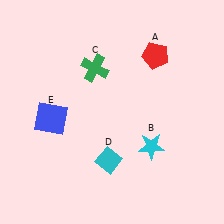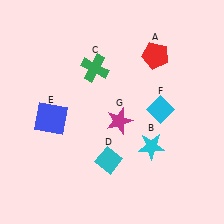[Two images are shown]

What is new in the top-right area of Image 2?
A cyan diamond (F) was added in the top-right area of Image 2.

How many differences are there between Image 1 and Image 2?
There are 2 differences between the two images.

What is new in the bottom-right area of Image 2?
A magenta star (G) was added in the bottom-right area of Image 2.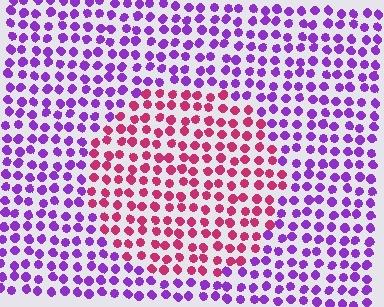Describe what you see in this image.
The image is filled with small purple elements in a uniform arrangement. A circle-shaped region is visible where the elements are tinted to a slightly different hue, forming a subtle color boundary.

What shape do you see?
I see a circle.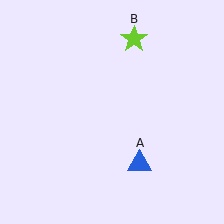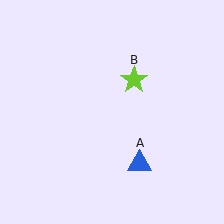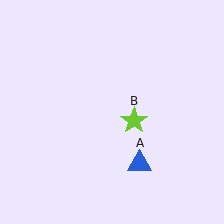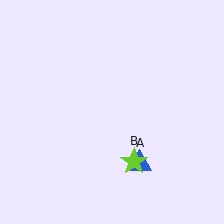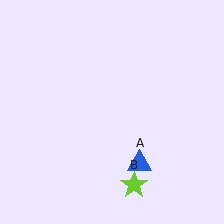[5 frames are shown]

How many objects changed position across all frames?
1 object changed position: lime star (object B).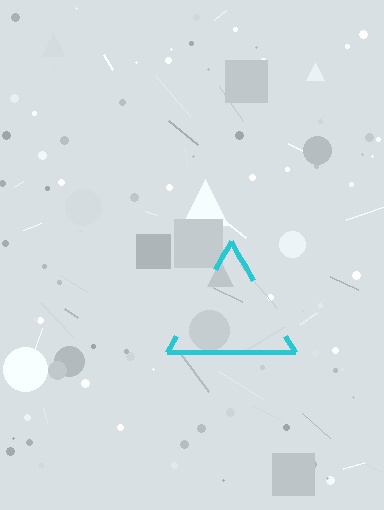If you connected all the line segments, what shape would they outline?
They would outline a triangle.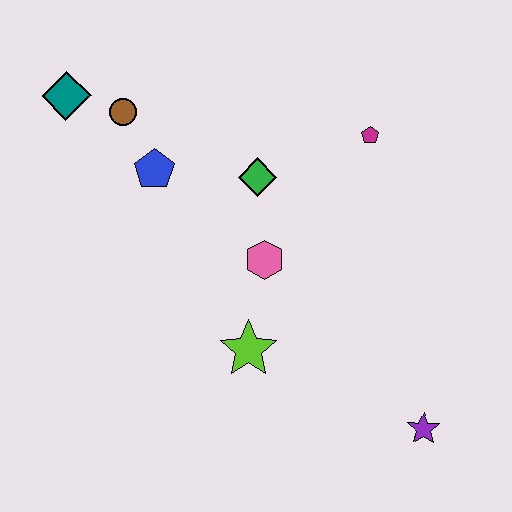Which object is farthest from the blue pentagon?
The purple star is farthest from the blue pentagon.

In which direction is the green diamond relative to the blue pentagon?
The green diamond is to the right of the blue pentagon.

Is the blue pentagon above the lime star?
Yes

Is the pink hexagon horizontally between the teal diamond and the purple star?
Yes